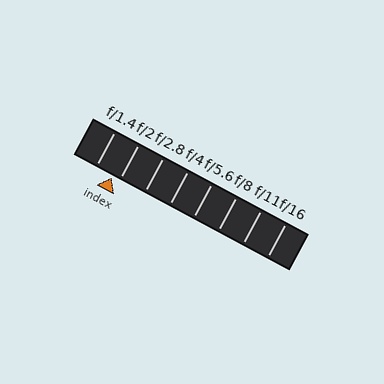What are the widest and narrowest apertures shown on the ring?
The widest aperture shown is f/1.4 and the narrowest is f/16.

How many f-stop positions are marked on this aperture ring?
There are 8 f-stop positions marked.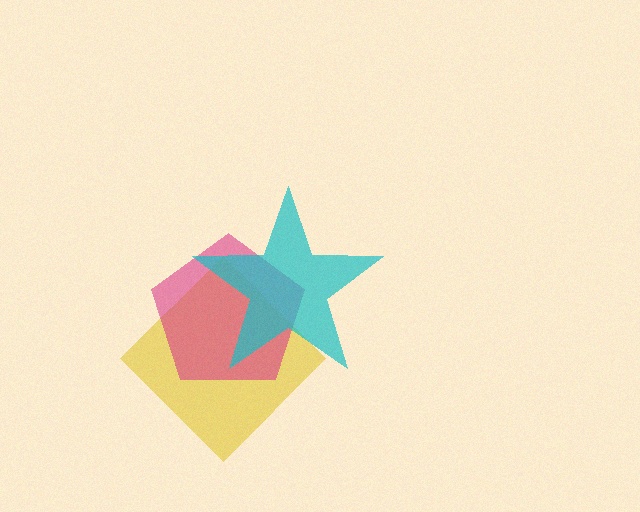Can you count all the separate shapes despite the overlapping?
Yes, there are 3 separate shapes.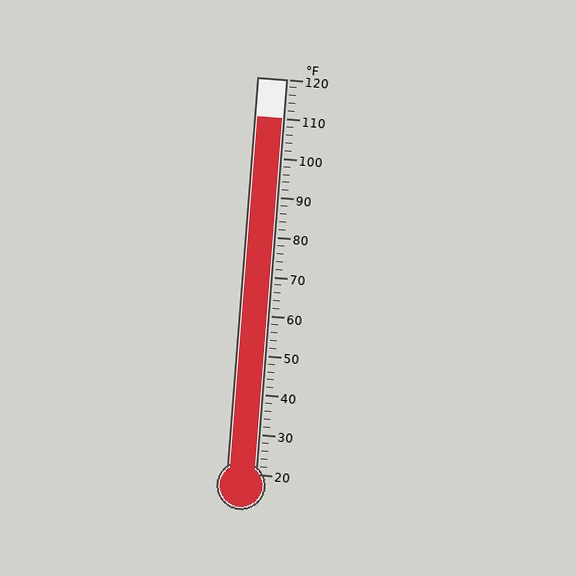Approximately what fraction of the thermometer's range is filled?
The thermometer is filled to approximately 90% of its range.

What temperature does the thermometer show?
The thermometer shows approximately 110°F.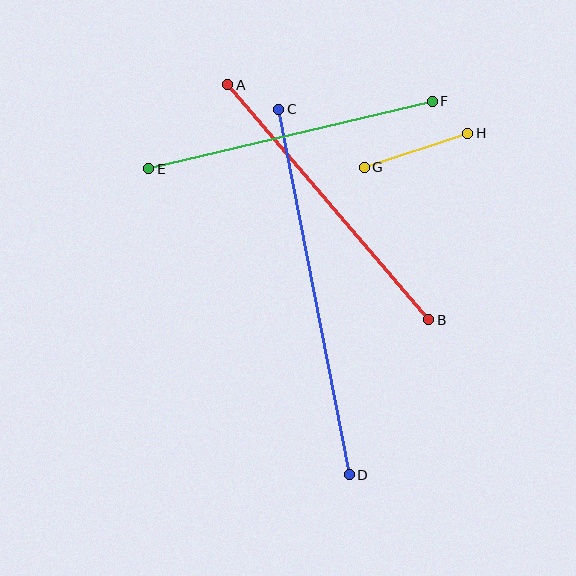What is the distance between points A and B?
The distance is approximately 310 pixels.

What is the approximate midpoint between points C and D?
The midpoint is at approximately (314, 292) pixels.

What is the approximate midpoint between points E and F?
The midpoint is at approximately (290, 135) pixels.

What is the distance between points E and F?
The distance is approximately 292 pixels.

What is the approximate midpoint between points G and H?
The midpoint is at approximately (416, 150) pixels.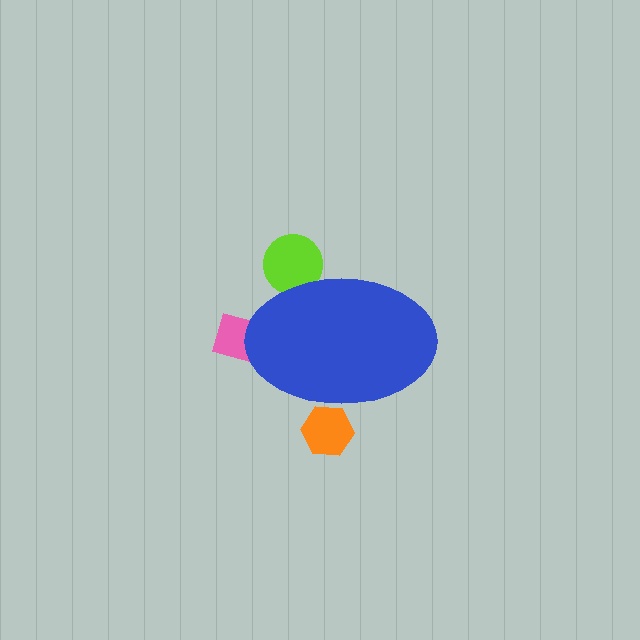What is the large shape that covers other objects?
A blue ellipse.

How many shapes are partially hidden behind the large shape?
3 shapes are partially hidden.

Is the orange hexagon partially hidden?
Yes, the orange hexagon is partially hidden behind the blue ellipse.